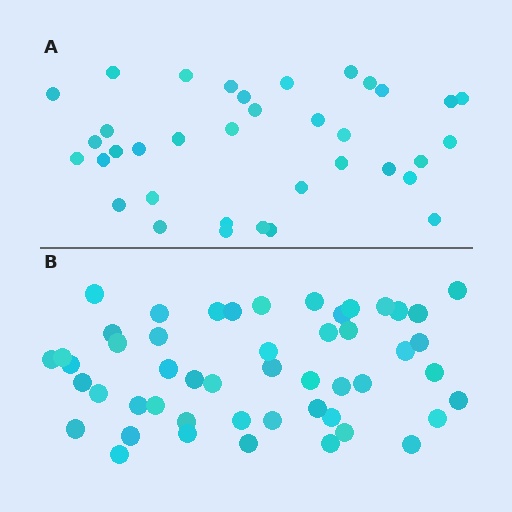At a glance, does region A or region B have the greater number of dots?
Region B (the bottom region) has more dots.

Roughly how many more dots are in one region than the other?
Region B has approximately 15 more dots than region A.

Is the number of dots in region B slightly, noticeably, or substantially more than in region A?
Region B has noticeably more, but not dramatically so. The ratio is roughly 1.4 to 1.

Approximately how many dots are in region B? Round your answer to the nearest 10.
About 50 dots.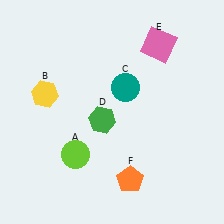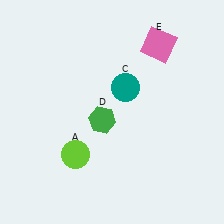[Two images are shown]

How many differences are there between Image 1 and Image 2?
There are 2 differences between the two images.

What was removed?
The yellow hexagon (B), the orange pentagon (F) were removed in Image 2.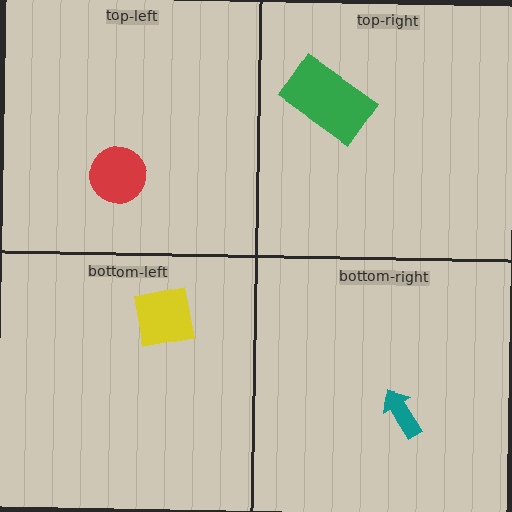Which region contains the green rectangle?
The top-right region.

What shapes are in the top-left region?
The red circle.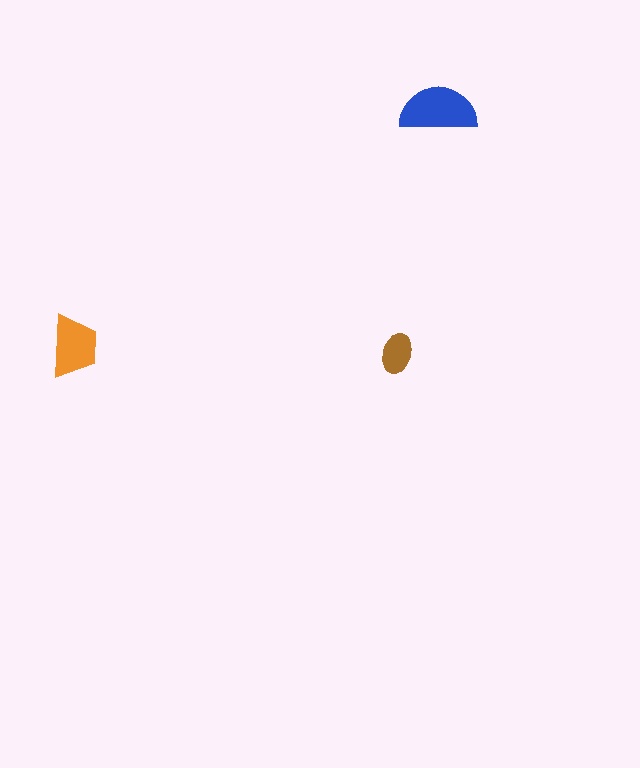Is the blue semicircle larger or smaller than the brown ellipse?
Larger.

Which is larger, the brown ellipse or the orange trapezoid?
The orange trapezoid.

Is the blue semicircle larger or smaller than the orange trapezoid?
Larger.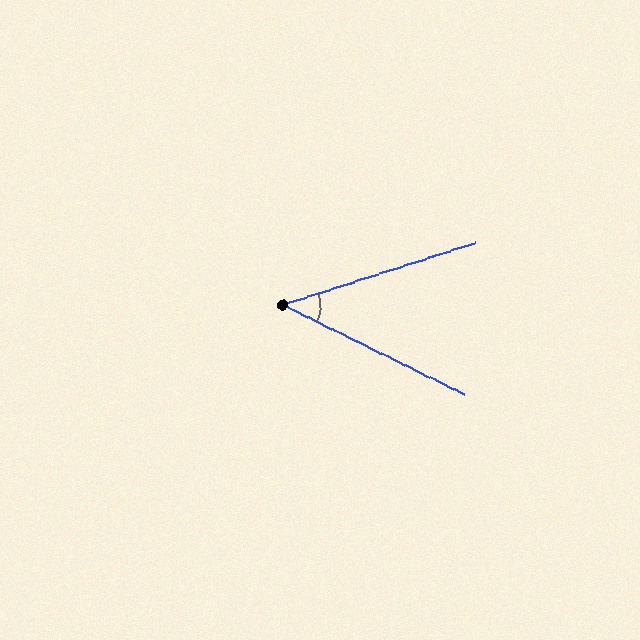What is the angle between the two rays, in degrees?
Approximately 44 degrees.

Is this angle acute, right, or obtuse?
It is acute.